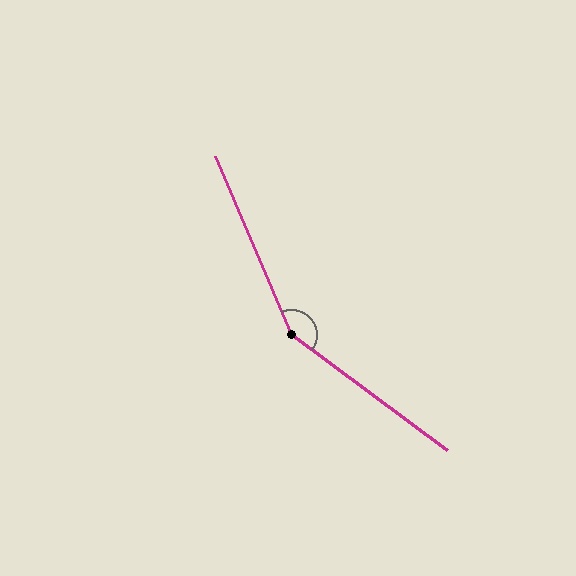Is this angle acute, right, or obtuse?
It is obtuse.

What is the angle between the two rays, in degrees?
Approximately 150 degrees.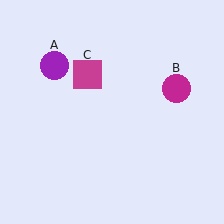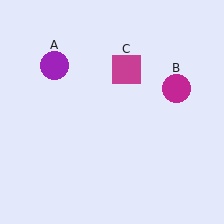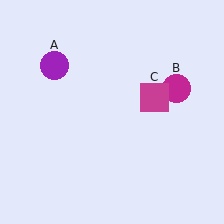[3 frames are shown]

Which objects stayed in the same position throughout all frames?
Purple circle (object A) and magenta circle (object B) remained stationary.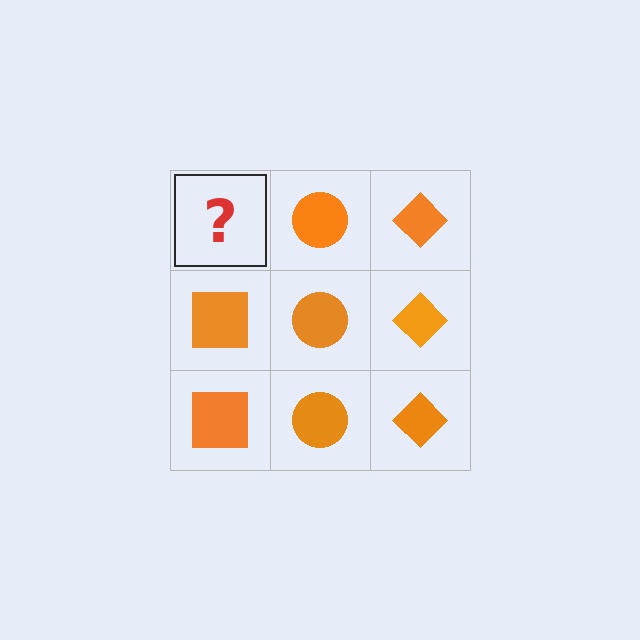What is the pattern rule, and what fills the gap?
The rule is that each column has a consistent shape. The gap should be filled with an orange square.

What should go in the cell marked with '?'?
The missing cell should contain an orange square.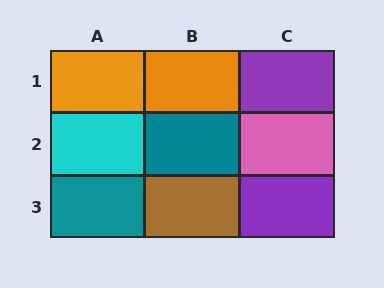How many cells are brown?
1 cell is brown.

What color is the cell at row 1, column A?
Orange.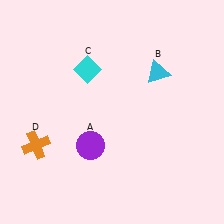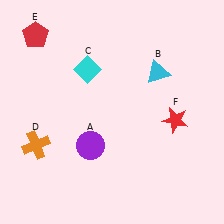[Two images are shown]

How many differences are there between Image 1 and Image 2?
There are 2 differences between the two images.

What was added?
A red pentagon (E), a red star (F) were added in Image 2.